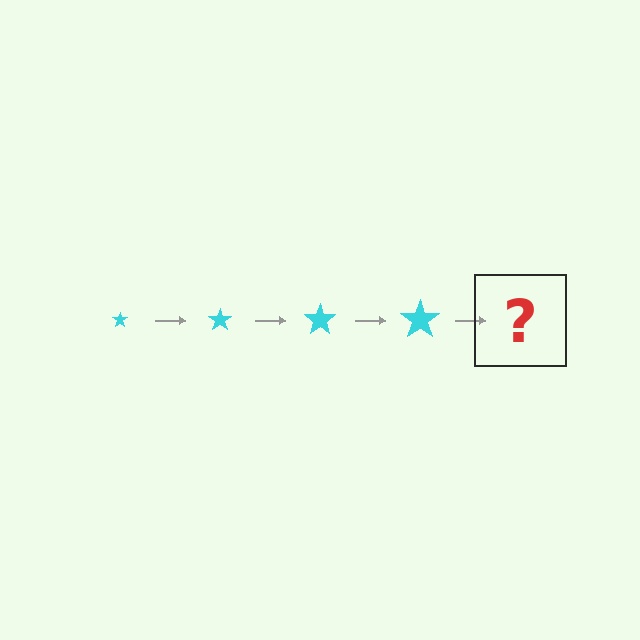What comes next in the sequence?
The next element should be a cyan star, larger than the previous one.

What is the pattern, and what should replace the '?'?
The pattern is that the star gets progressively larger each step. The '?' should be a cyan star, larger than the previous one.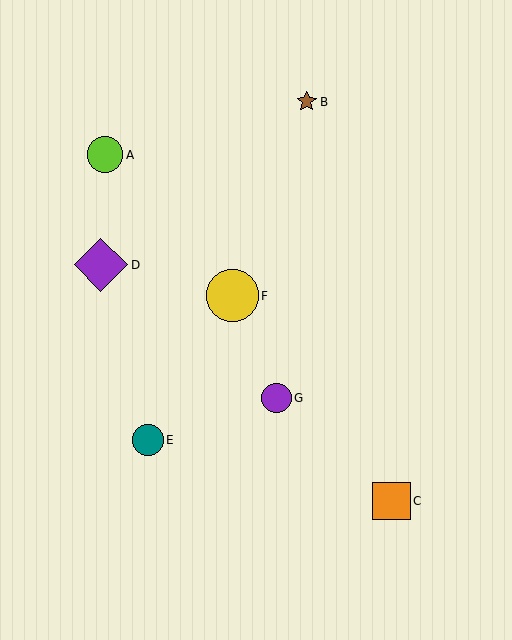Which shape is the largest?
The purple diamond (labeled D) is the largest.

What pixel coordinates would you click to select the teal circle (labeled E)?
Click at (148, 440) to select the teal circle E.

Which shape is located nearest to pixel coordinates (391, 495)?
The orange square (labeled C) at (392, 501) is nearest to that location.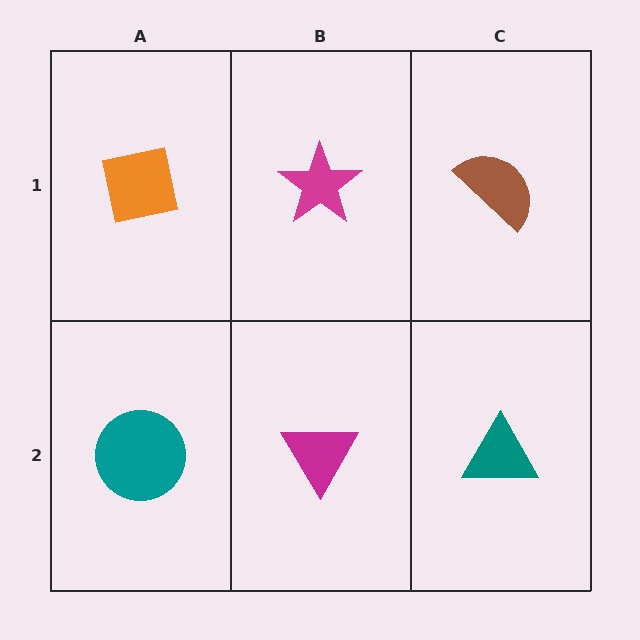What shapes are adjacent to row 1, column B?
A magenta triangle (row 2, column B), an orange square (row 1, column A), a brown semicircle (row 1, column C).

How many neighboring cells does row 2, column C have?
2.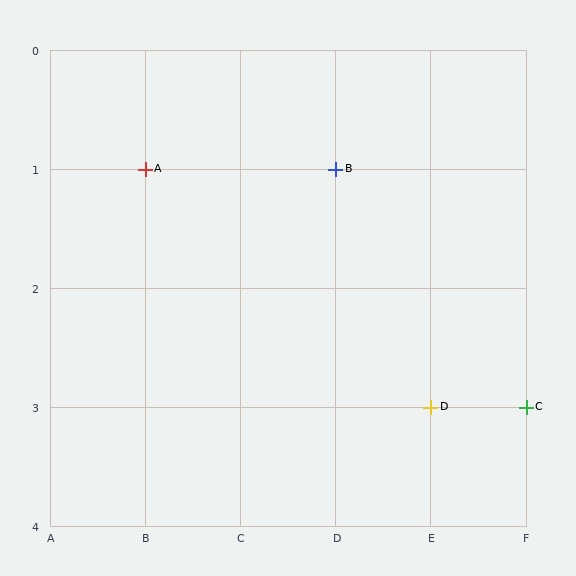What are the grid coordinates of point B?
Point B is at grid coordinates (D, 1).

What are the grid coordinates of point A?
Point A is at grid coordinates (B, 1).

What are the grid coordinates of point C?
Point C is at grid coordinates (F, 3).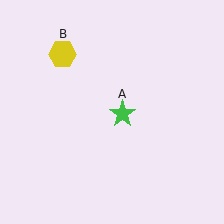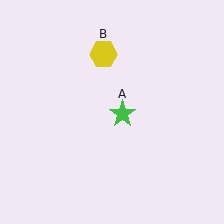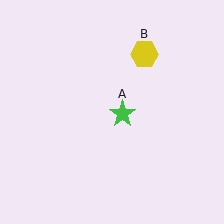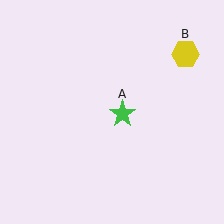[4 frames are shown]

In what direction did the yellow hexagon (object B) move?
The yellow hexagon (object B) moved right.